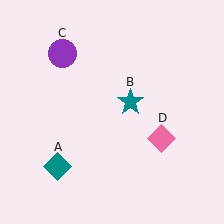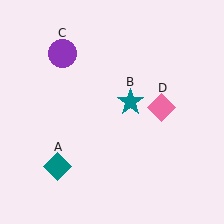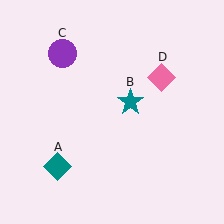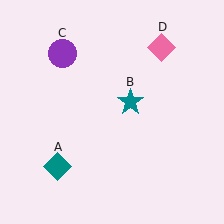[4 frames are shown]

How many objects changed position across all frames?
1 object changed position: pink diamond (object D).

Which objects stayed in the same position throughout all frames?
Teal diamond (object A) and teal star (object B) and purple circle (object C) remained stationary.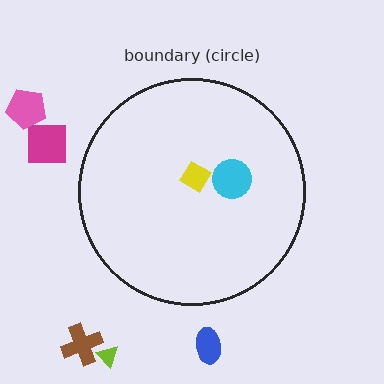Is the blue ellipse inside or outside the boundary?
Outside.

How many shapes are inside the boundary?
2 inside, 5 outside.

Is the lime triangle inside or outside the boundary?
Outside.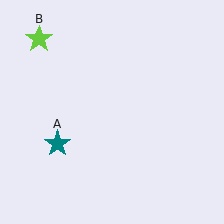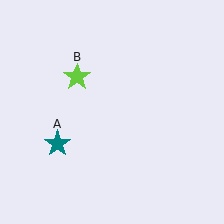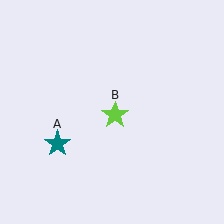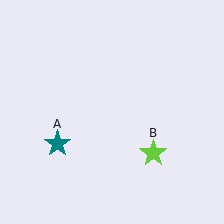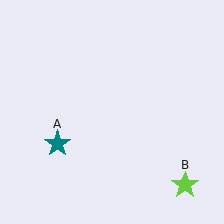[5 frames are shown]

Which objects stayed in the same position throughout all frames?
Teal star (object A) remained stationary.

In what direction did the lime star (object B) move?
The lime star (object B) moved down and to the right.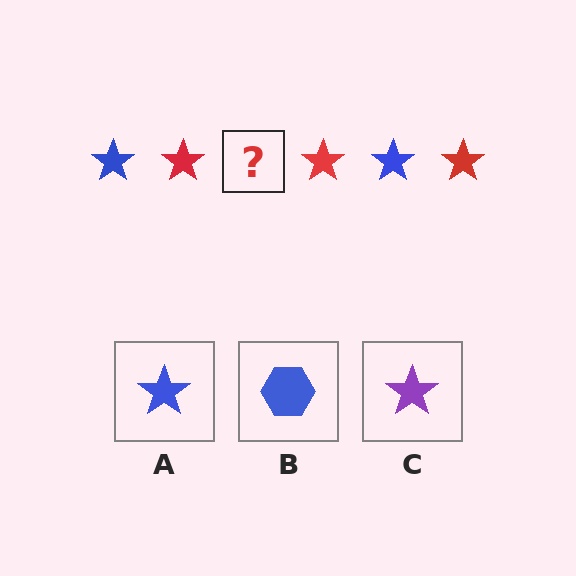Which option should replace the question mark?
Option A.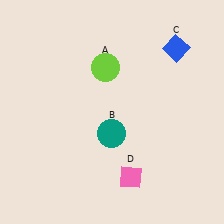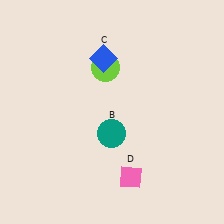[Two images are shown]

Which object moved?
The blue diamond (C) moved left.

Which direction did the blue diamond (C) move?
The blue diamond (C) moved left.